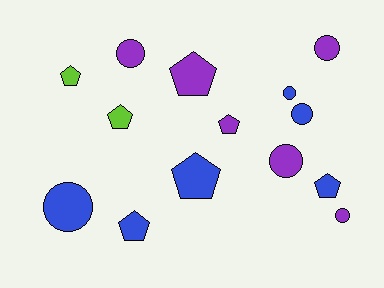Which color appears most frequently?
Blue, with 6 objects.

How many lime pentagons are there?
There are 2 lime pentagons.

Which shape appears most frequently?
Circle, with 7 objects.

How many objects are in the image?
There are 14 objects.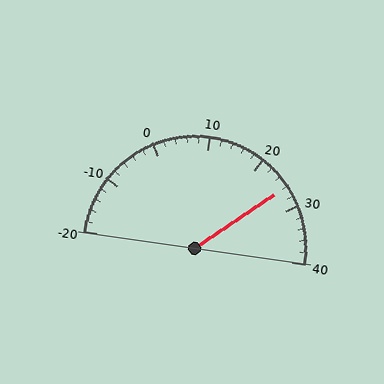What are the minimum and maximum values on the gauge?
The gauge ranges from -20 to 40.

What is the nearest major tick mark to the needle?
The nearest major tick mark is 30.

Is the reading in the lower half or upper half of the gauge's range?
The reading is in the upper half of the range (-20 to 40).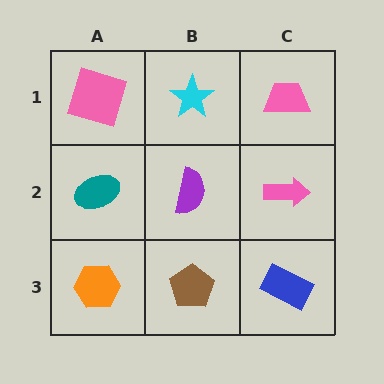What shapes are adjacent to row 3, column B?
A purple semicircle (row 2, column B), an orange hexagon (row 3, column A), a blue rectangle (row 3, column C).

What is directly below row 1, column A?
A teal ellipse.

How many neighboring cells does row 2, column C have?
3.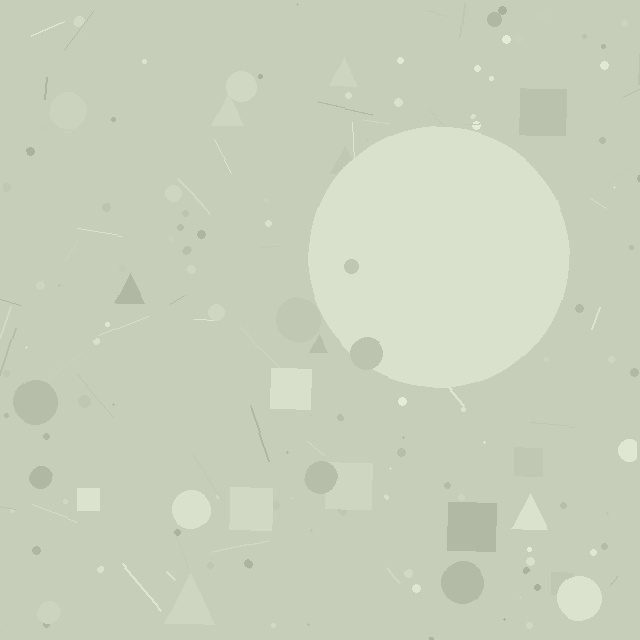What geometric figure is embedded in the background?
A circle is embedded in the background.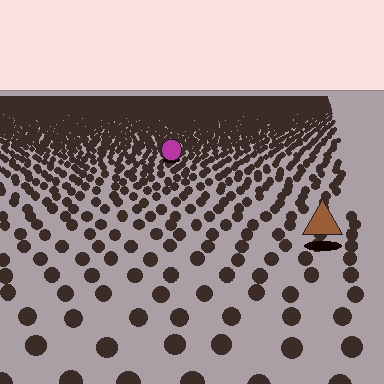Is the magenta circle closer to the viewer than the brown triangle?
No. The brown triangle is closer — you can tell from the texture gradient: the ground texture is coarser near it.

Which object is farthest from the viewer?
The magenta circle is farthest from the viewer. It appears smaller and the ground texture around it is denser.